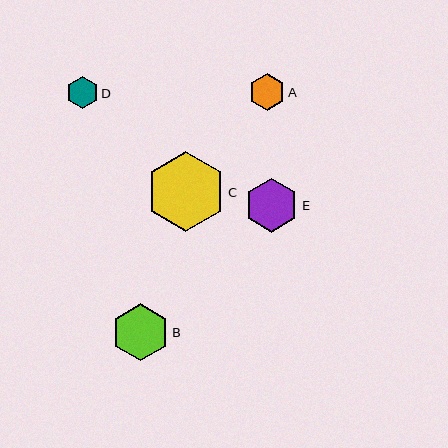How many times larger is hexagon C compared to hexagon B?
Hexagon C is approximately 1.4 times the size of hexagon B.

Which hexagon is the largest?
Hexagon C is the largest with a size of approximately 80 pixels.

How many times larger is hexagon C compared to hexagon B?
Hexagon C is approximately 1.4 times the size of hexagon B.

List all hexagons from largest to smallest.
From largest to smallest: C, B, E, A, D.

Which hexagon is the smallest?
Hexagon D is the smallest with a size of approximately 32 pixels.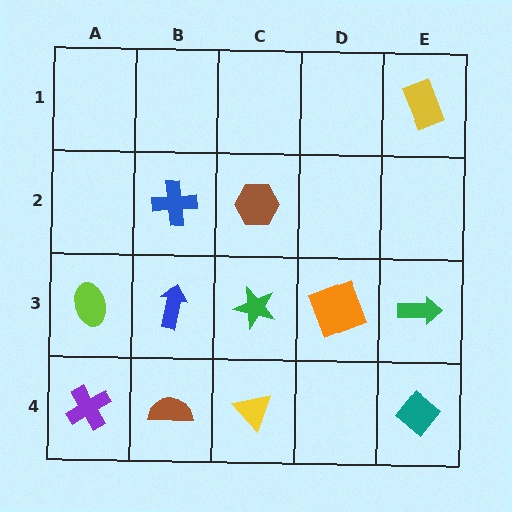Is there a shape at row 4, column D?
No, that cell is empty.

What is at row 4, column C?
A yellow triangle.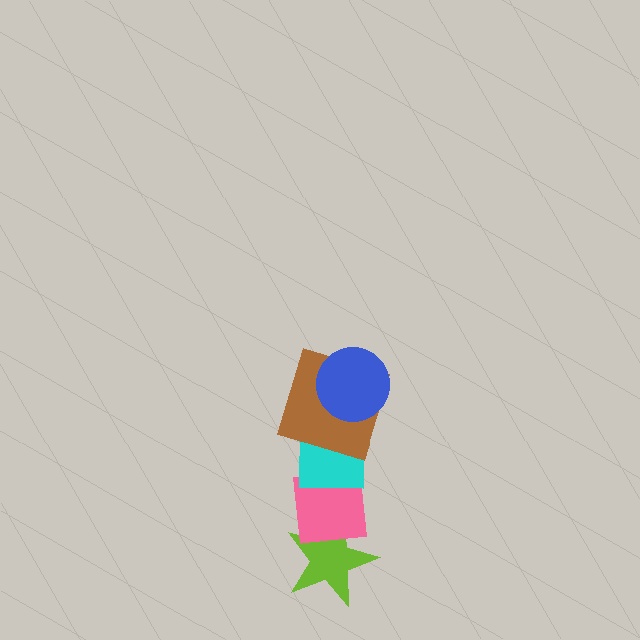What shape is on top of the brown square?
The blue circle is on top of the brown square.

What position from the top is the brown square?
The brown square is 2nd from the top.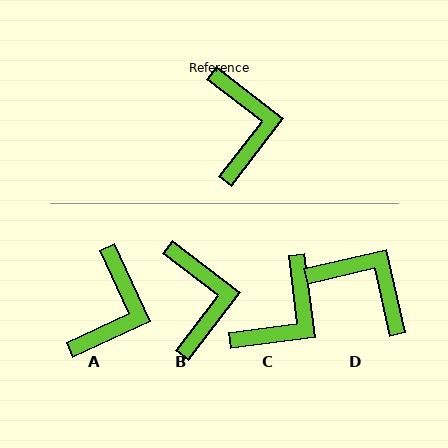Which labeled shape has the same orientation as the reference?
B.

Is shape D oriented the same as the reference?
No, it is off by about 51 degrees.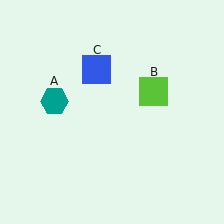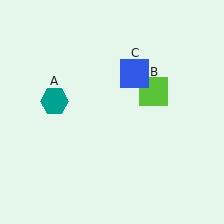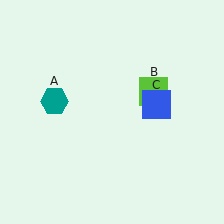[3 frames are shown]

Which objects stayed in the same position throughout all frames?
Teal hexagon (object A) and lime square (object B) remained stationary.